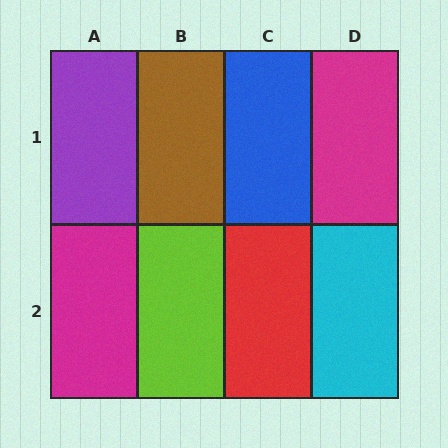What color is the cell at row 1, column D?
Magenta.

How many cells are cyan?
1 cell is cyan.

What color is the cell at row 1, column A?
Purple.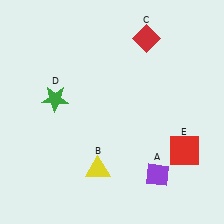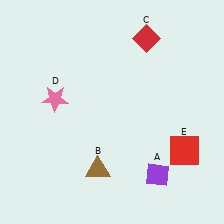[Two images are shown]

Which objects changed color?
B changed from yellow to brown. D changed from green to pink.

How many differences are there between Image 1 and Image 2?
There are 2 differences between the two images.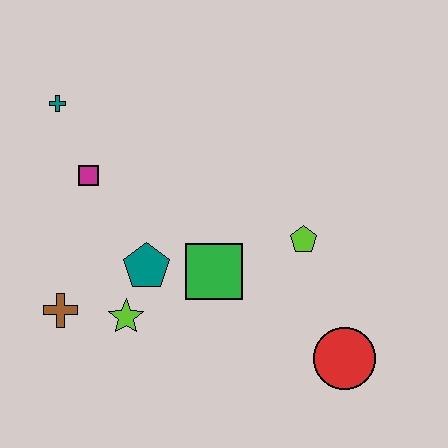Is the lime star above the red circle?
Yes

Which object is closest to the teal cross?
The magenta square is closest to the teal cross.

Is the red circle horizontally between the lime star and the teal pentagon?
No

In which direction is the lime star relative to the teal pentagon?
The lime star is below the teal pentagon.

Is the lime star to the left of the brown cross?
No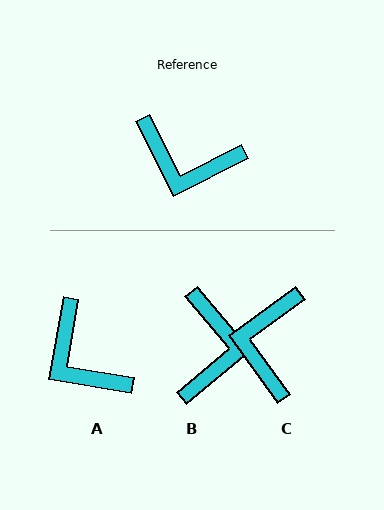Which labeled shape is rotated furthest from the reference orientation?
B, about 103 degrees away.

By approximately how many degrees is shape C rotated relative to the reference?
Approximately 81 degrees clockwise.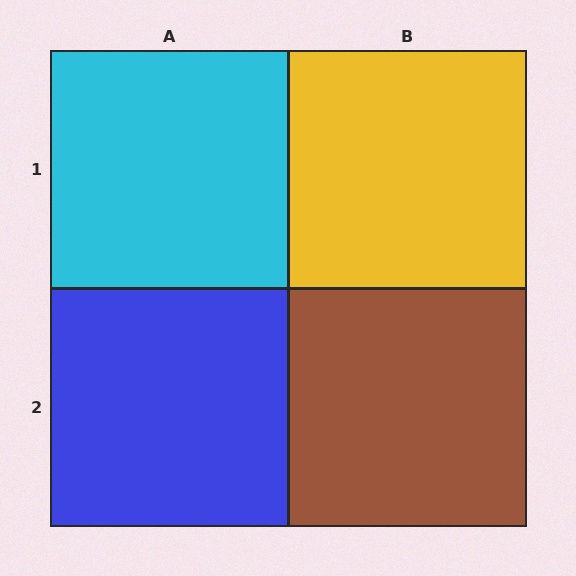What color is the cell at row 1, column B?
Yellow.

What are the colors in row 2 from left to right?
Blue, brown.